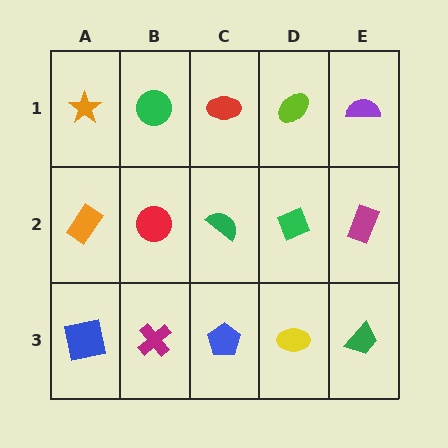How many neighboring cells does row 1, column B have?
3.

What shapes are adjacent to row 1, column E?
A magenta rectangle (row 2, column E), a lime ellipse (row 1, column D).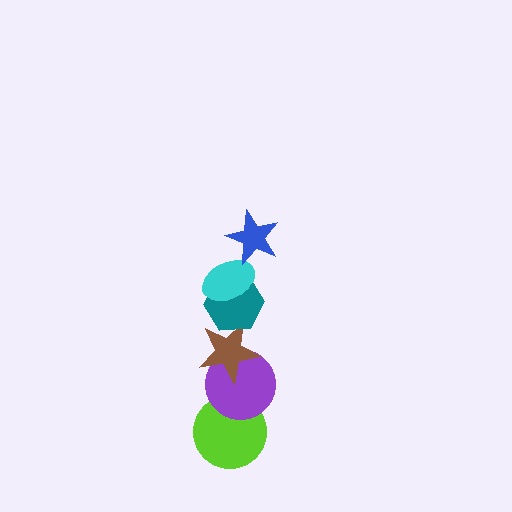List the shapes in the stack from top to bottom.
From top to bottom: the blue star, the cyan ellipse, the teal hexagon, the brown star, the purple circle, the lime circle.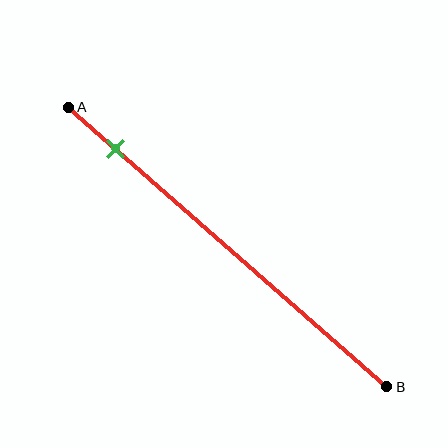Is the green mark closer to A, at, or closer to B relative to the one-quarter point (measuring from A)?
The green mark is closer to point A than the one-quarter point of segment AB.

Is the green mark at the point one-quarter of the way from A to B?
No, the mark is at about 15% from A, not at the 25% one-quarter point.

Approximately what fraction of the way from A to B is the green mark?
The green mark is approximately 15% of the way from A to B.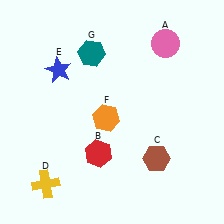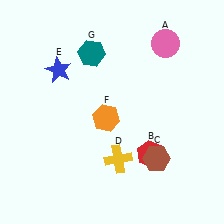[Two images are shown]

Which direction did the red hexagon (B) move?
The red hexagon (B) moved right.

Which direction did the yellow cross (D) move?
The yellow cross (D) moved right.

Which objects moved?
The objects that moved are: the red hexagon (B), the yellow cross (D).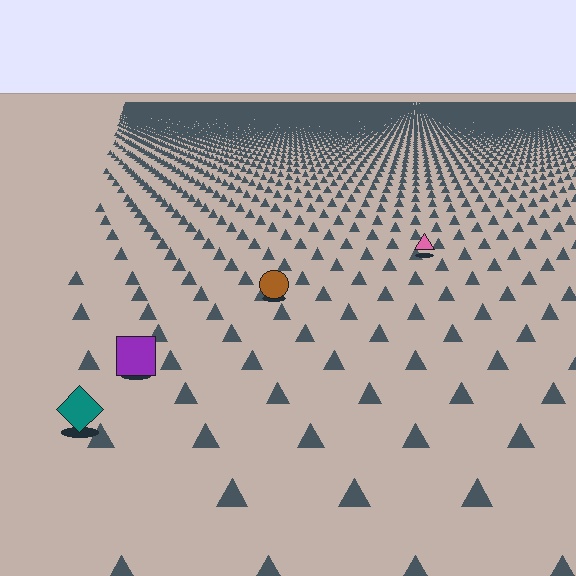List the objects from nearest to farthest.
From nearest to farthest: the teal diamond, the purple square, the brown circle, the pink triangle.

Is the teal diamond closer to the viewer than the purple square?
Yes. The teal diamond is closer — you can tell from the texture gradient: the ground texture is coarser near it.